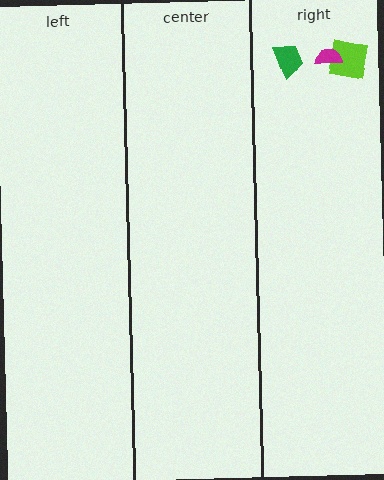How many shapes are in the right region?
3.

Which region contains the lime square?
The right region.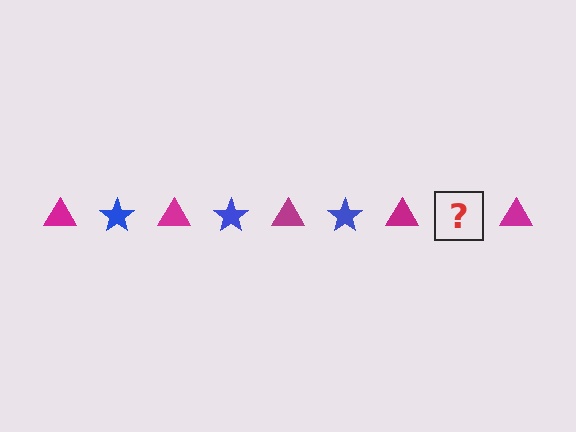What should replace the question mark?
The question mark should be replaced with a blue star.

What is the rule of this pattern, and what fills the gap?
The rule is that the pattern alternates between magenta triangle and blue star. The gap should be filled with a blue star.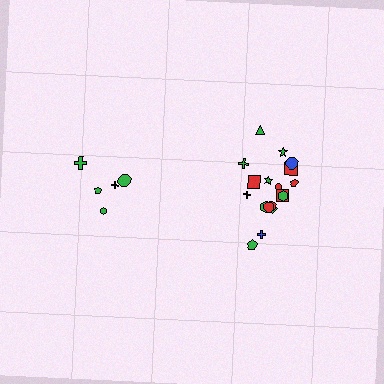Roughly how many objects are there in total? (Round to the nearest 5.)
Roughly 25 objects in total.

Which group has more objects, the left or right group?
The right group.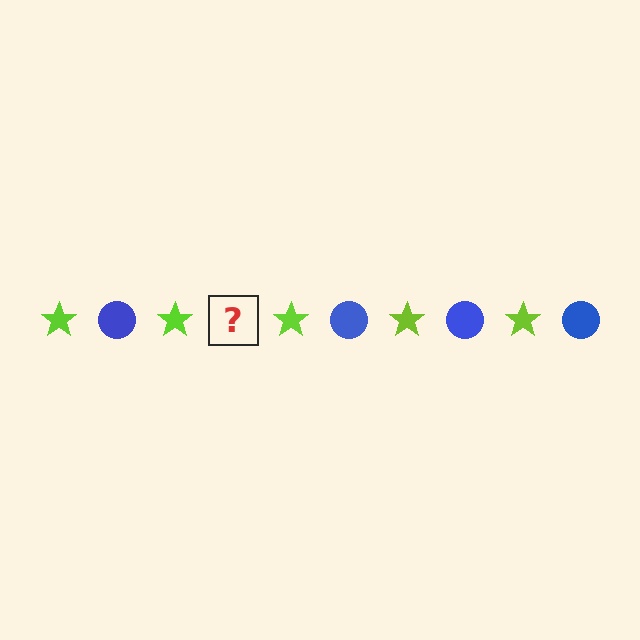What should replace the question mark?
The question mark should be replaced with a blue circle.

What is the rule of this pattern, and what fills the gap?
The rule is that the pattern alternates between lime star and blue circle. The gap should be filled with a blue circle.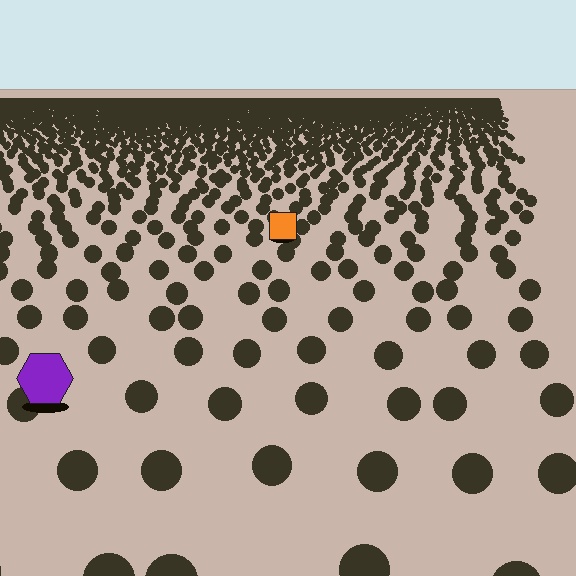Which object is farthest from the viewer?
The orange square is farthest from the viewer. It appears smaller and the ground texture around it is denser.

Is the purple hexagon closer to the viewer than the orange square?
Yes. The purple hexagon is closer — you can tell from the texture gradient: the ground texture is coarser near it.